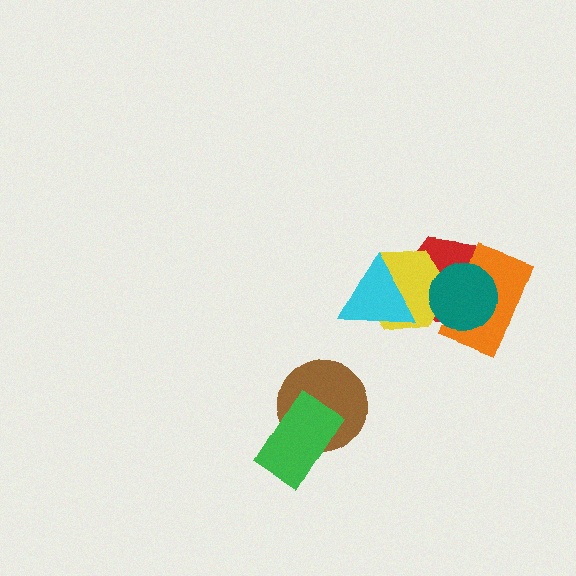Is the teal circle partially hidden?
No, no other shape covers it.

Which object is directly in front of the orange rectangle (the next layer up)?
The yellow hexagon is directly in front of the orange rectangle.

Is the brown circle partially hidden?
Yes, it is partially covered by another shape.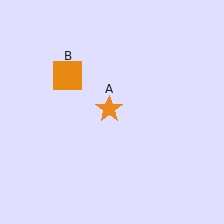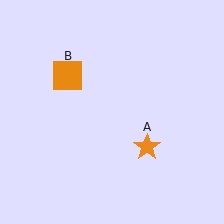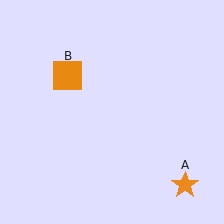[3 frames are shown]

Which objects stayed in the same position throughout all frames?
Orange square (object B) remained stationary.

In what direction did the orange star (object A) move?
The orange star (object A) moved down and to the right.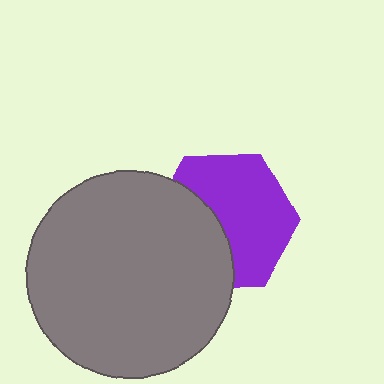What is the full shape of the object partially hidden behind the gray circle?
The partially hidden object is a purple hexagon.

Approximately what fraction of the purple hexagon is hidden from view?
Roughly 39% of the purple hexagon is hidden behind the gray circle.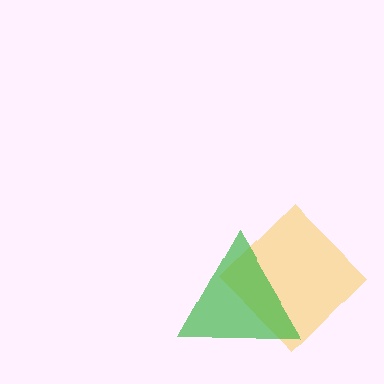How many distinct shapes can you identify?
There are 2 distinct shapes: a yellow diamond, a green triangle.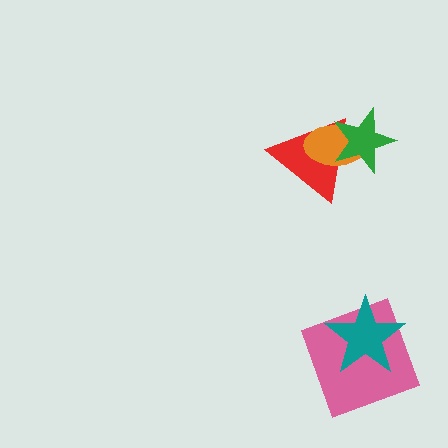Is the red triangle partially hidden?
Yes, it is partially covered by another shape.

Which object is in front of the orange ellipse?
The green star is in front of the orange ellipse.